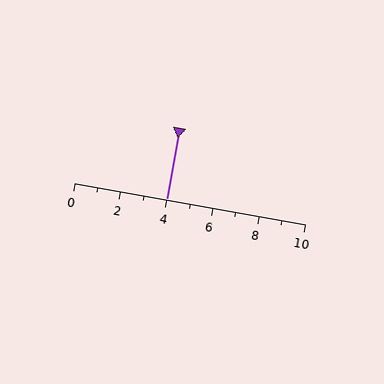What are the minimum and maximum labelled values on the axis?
The axis runs from 0 to 10.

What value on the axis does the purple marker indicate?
The marker indicates approximately 4.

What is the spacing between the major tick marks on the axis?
The major ticks are spaced 2 apart.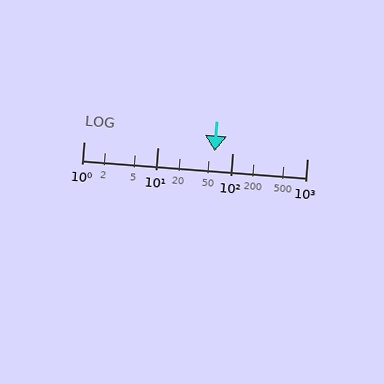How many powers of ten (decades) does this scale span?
The scale spans 3 decades, from 1 to 1000.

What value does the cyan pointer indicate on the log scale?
The pointer indicates approximately 58.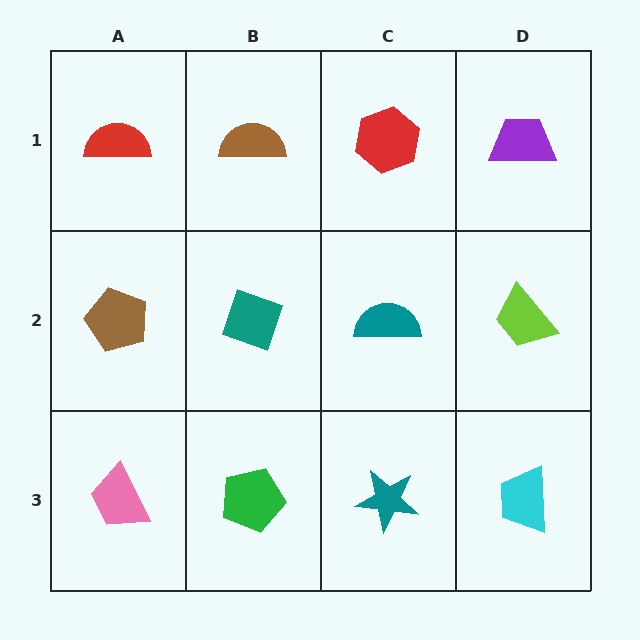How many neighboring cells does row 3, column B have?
3.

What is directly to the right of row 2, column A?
A teal diamond.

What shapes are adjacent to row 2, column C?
A red hexagon (row 1, column C), a teal star (row 3, column C), a teal diamond (row 2, column B), a lime trapezoid (row 2, column D).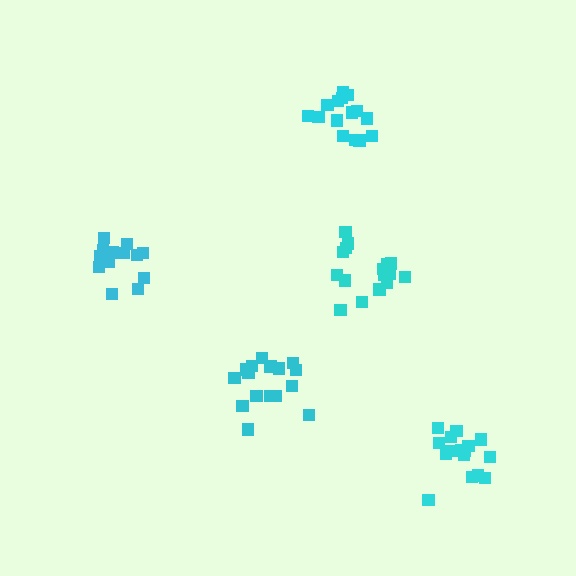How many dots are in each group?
Group 1: 13 dots, Group 2: 16 dots, Group 3: 15 dots, Group 4: 16 dots, Group 5: 16 dots (76 total).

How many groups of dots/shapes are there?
There are 5 groups.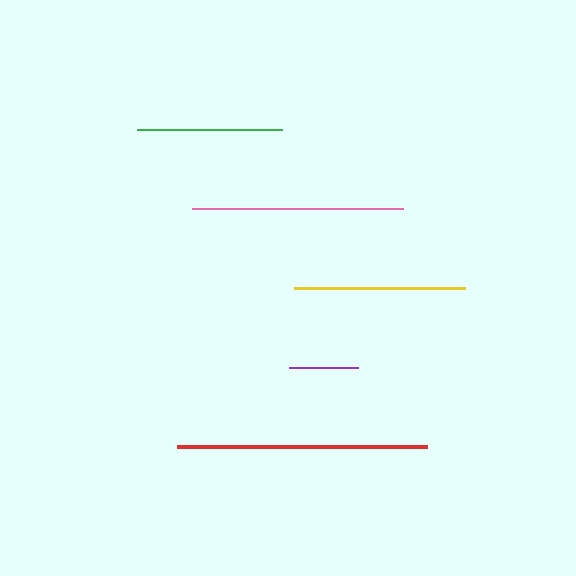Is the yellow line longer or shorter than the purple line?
The yellow line is longer than the purple line.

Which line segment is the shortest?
The purple line is the shortest at approximately 69 pixels.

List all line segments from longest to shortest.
From longest to shortest: red, pink, yellow, green, purple.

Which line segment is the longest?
The red line is the longest at approximately 250 pixels.